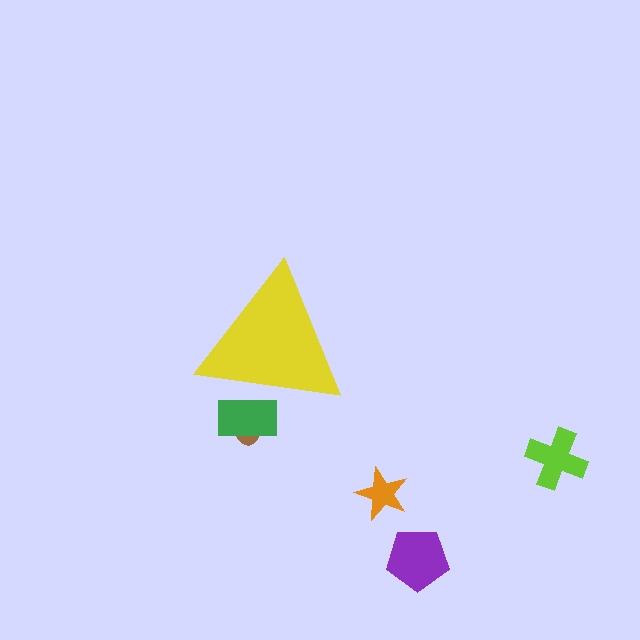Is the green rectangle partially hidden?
Yes, the green rectangle is partially hidden behind the yellow triangle.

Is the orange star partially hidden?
No, the orange star is fully visible.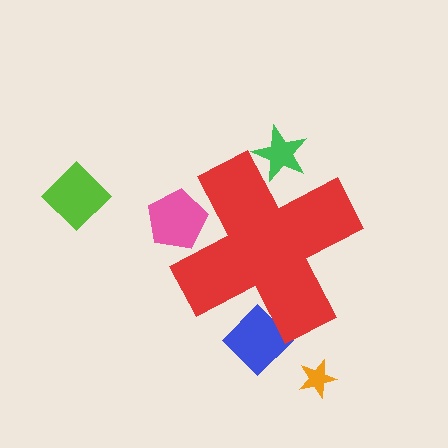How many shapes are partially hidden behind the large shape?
3 shapes are partially hidden.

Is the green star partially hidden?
Yes, the green star is partially hidden behind the red cross.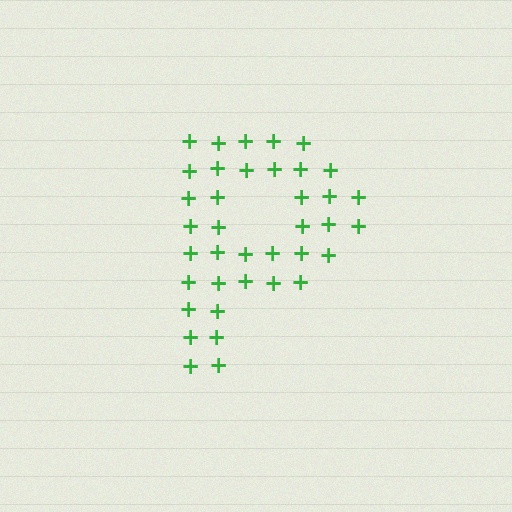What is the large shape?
The large shape is the letter P.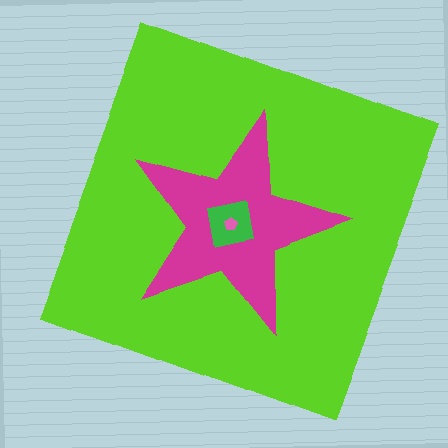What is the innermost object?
The pink pentagon.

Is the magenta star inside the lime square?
Yes.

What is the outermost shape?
The lime square.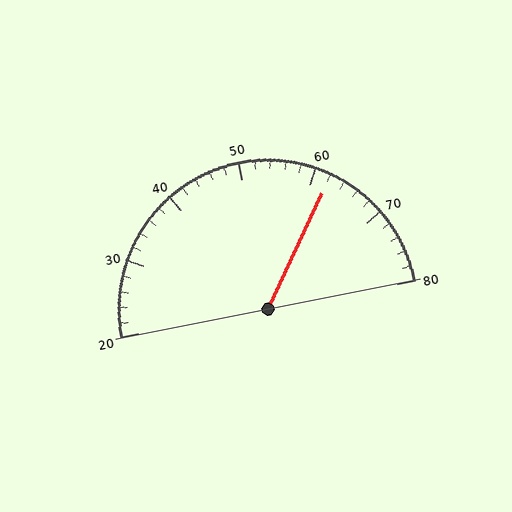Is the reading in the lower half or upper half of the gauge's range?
The reading is in the upper half of the range (20 to 80).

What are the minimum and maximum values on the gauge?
The gauge ranges from 20 to 80.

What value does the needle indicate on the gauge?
The needle indicates approximately 62.